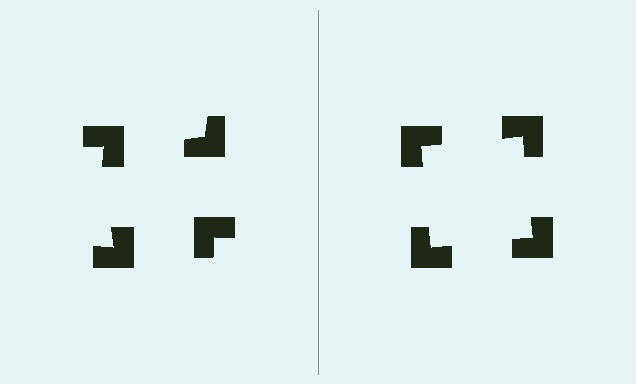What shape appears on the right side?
An illusory square.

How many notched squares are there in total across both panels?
8 — 4 on each side.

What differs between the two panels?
The notched squares are positioned identically on both sides; only the wedge orientations differ. On the right they align to a square; on the left they are misaligned.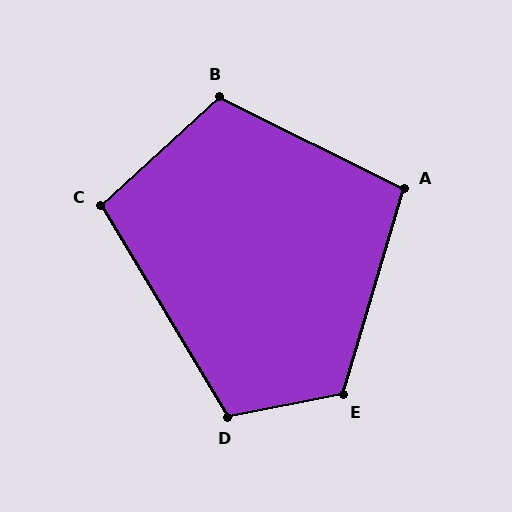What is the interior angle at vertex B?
Approximately 111 degrees (obtuse).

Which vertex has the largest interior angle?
E, at approximately 118 degrees.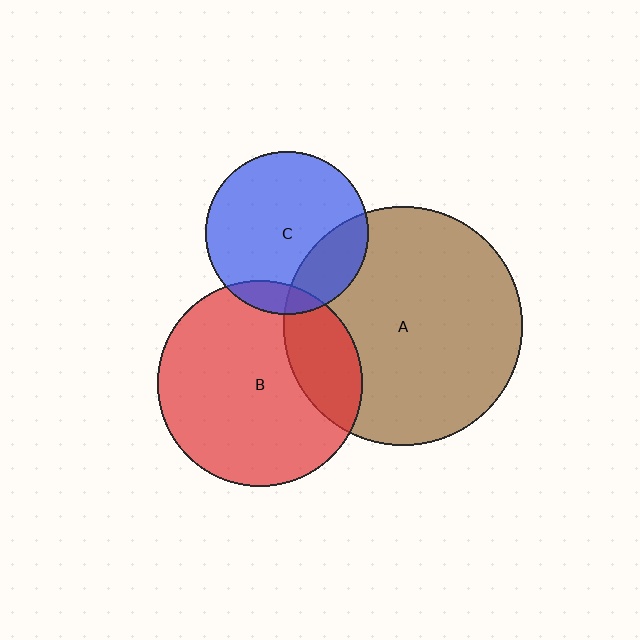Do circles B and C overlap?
Yes.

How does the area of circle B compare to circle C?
Approximately 1.6 times.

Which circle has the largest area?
Circle A (brown).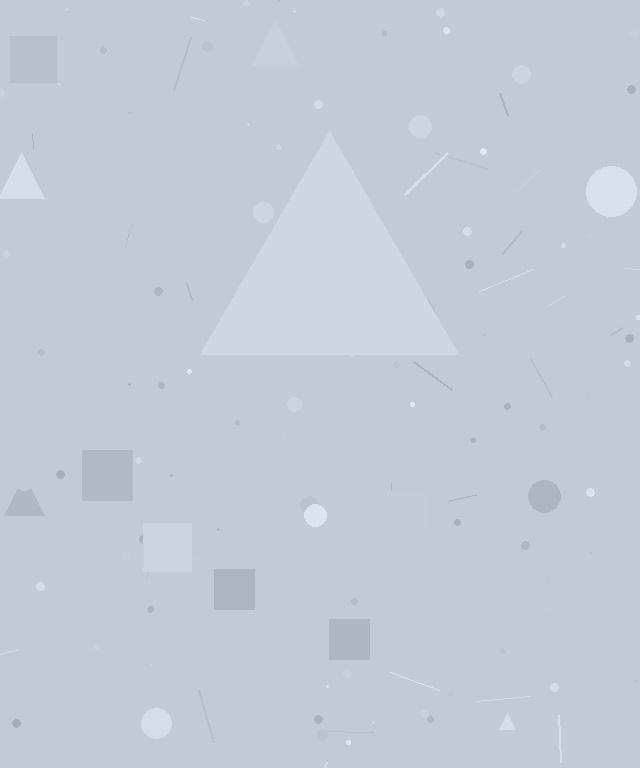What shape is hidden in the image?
A triangle is hidden in the image.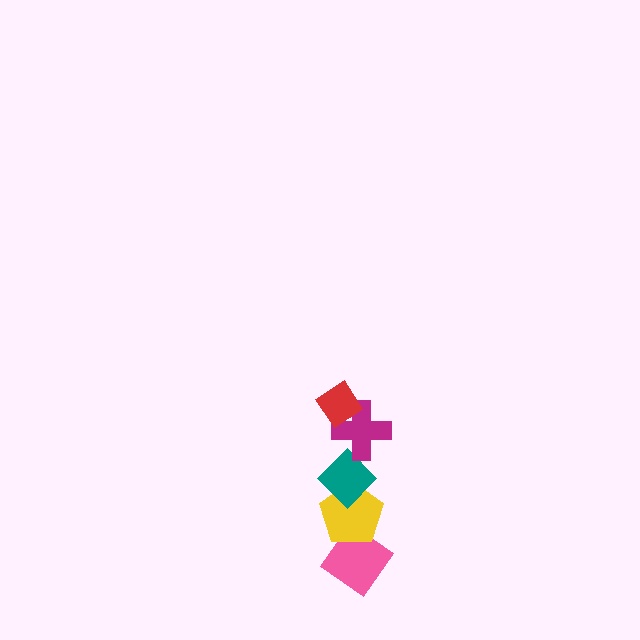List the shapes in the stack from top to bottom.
From top to bottom: the red diamond, the magenta cross, the teal diamond, the yellow pentagon, the pink diamond.